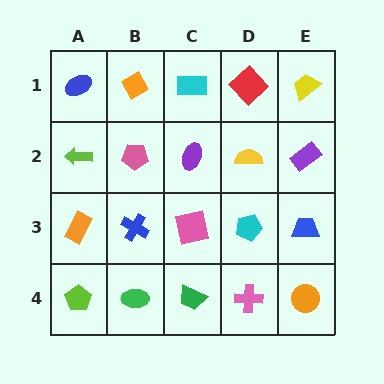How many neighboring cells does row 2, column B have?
4.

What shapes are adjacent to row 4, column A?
An orange rectangle (row 3, column A), a green ellipse (row 4, column B).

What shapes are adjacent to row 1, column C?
A purple ellipse (row 2, column C), an orange diamond (row 1, column B), a red diamond (row 1, column D).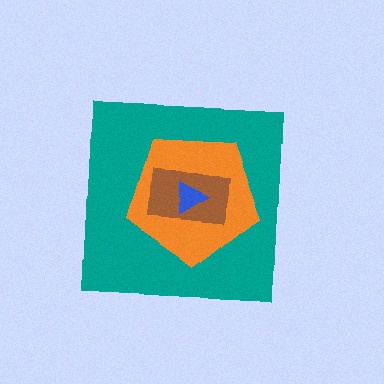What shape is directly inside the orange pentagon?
The brown rectangle.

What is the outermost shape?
The teal square.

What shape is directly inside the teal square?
The orange pentagon.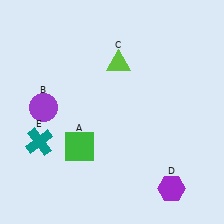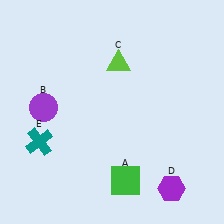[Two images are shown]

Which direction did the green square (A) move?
The green square (A) moved right.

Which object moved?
The green square (A) moved right.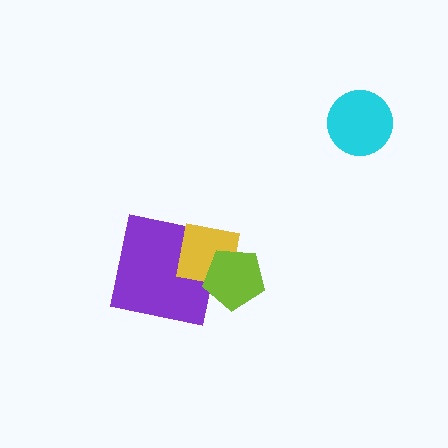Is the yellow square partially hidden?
Yes, it is partially covered by another shape.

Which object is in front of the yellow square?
The lime pentagon is in front of the yellow square.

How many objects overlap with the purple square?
2 objects overlap with the purple square.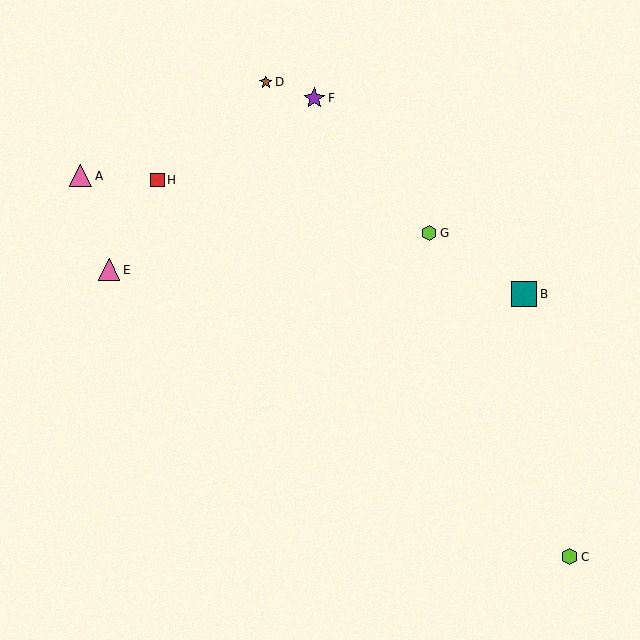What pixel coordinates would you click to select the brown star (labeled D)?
Click at (266, 82) to select the brown star D.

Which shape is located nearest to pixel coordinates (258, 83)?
The brown star (labeled D) at (266, 82) is nearest to that location.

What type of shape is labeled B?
Shape B is a teal square.